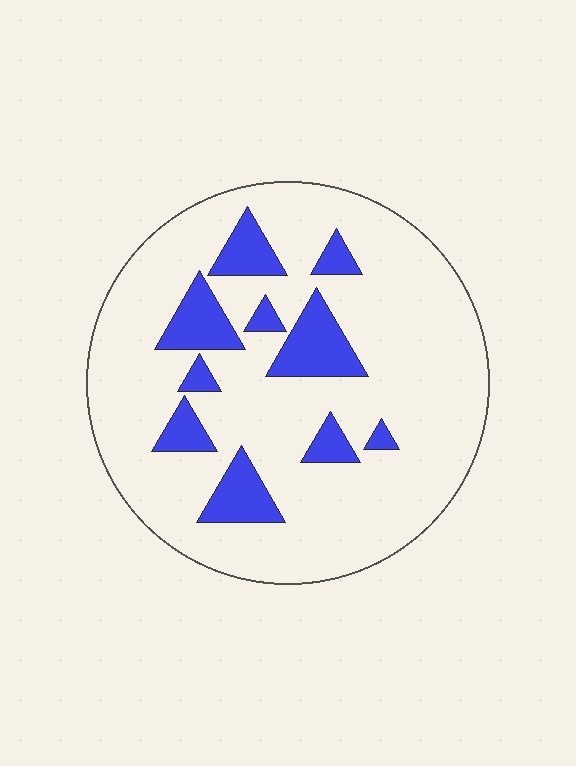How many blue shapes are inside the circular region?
10.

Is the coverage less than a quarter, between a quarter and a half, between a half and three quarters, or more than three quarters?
Less than a quarter.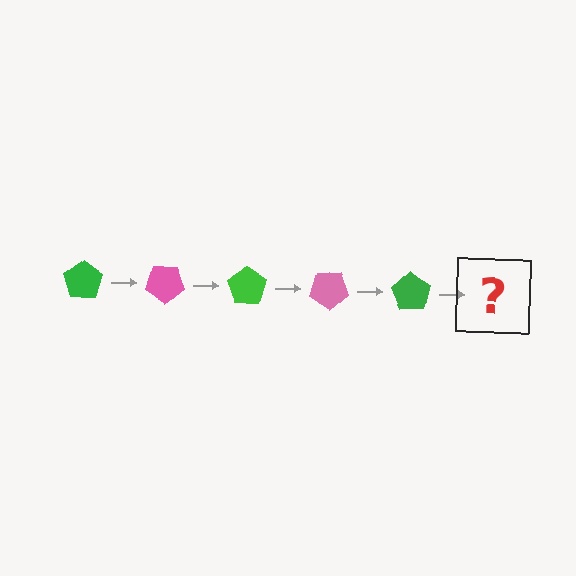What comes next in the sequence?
The next element should be a pink pentagon, rotated 175 degrees from the start.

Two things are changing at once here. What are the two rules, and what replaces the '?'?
The two rules are that it rotates 35 degrees each step and the color cycles through green and pink. The '?' should be a pink pentagon, rotated 175 degrees from the start.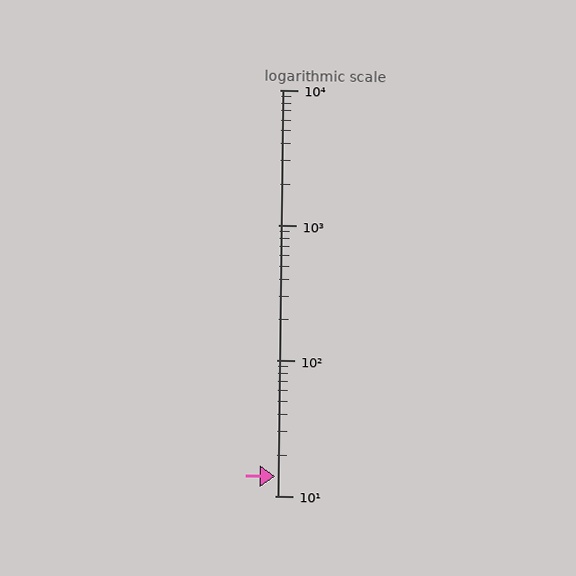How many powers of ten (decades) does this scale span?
The scale spans 3 decades, from 10 to 10000.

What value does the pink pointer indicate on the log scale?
The pointer indicates approximately 14.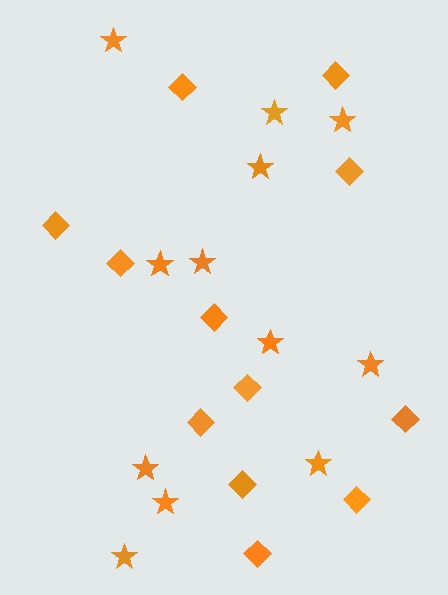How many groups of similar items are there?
There are 2 groups: one group of diamonds (12) and one group of stars (12).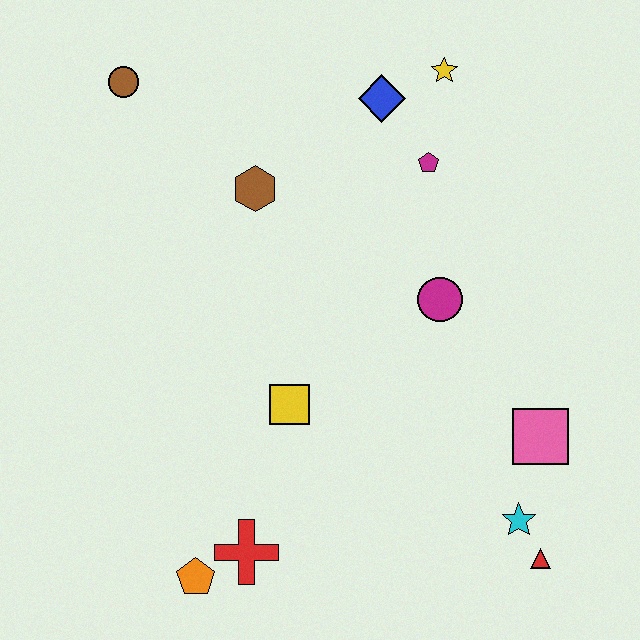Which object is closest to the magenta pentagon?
The blue diamond is closest to the magenta pentagon.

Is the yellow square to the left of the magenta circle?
Yes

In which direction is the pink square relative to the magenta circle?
The pink square is below the magenta circle.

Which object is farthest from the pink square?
The brown circle is farthest from the pink square.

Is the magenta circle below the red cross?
No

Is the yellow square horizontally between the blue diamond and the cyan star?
No